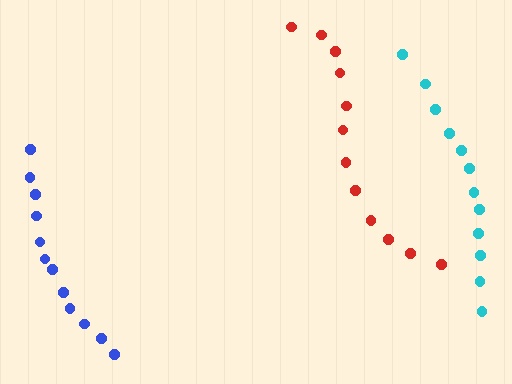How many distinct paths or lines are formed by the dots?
There are 3 distinct paths.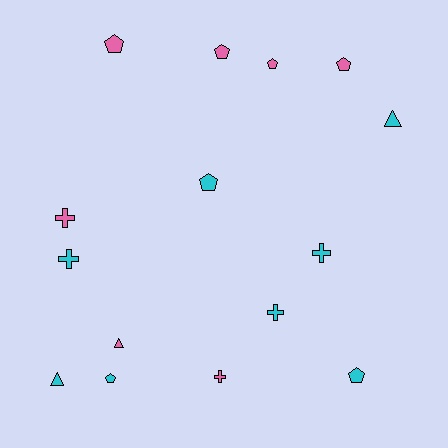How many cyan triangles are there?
There are 2 cyan triangles.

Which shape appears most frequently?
Pentagon, with 7 objects.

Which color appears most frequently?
Cyan, with 8 objects.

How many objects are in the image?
There are 15 objects.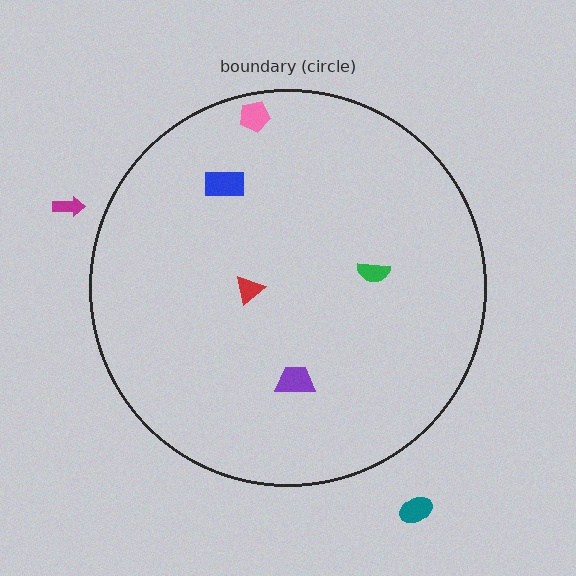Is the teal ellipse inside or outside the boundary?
Outside.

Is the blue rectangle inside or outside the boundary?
Inside.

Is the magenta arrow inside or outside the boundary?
Outside.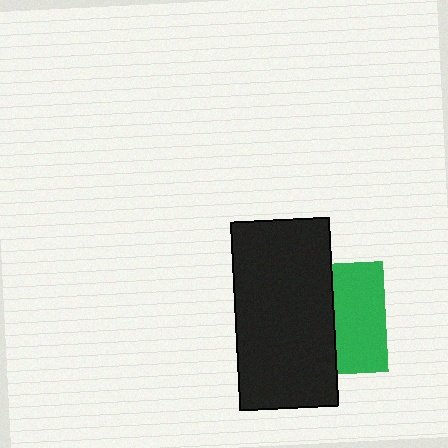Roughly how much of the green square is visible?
About half of it is visible (roughly 46%).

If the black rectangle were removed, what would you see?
You would see the complete green square.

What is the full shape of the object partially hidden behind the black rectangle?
The partially hidden object is a green square.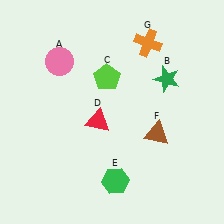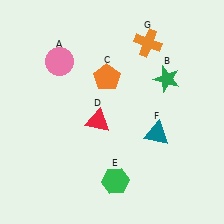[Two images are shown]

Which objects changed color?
C changed from lime to orange. F changed from brown to teal.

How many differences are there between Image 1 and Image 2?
There are 2 differences between the two images.